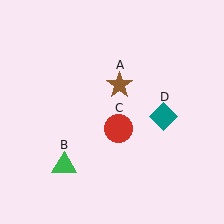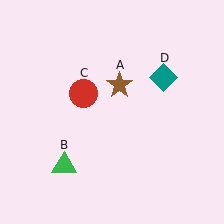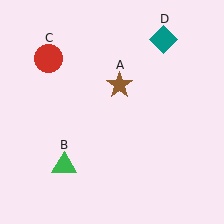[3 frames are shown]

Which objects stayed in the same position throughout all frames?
Brown star (object A) and green triangle (object B) remained stationary.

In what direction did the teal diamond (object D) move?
The teal diamond (object D) moved up.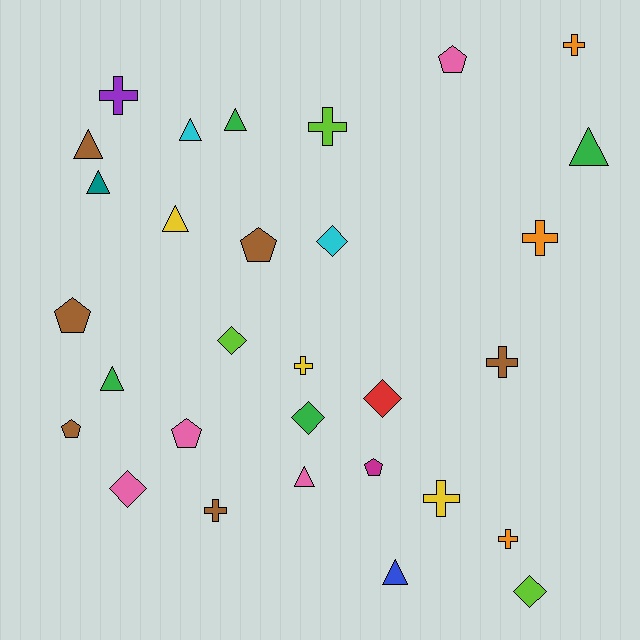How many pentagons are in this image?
There are 6 pentagons.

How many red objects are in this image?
There is 1 red object.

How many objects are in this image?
There are 30 objects.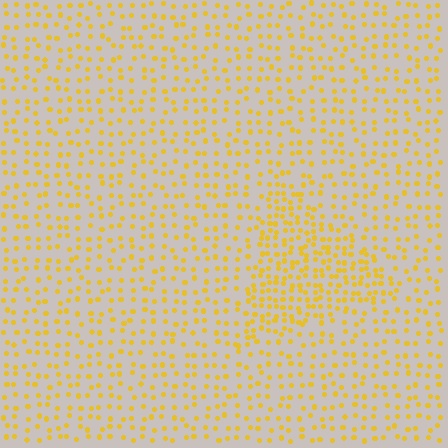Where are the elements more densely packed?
The elements are more densely packed inside the triangle boundary.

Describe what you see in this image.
The image contains small yellow elements arranged at two different densities. A triangle-shaped region is visible where the elements are more densely packed than the surrounding area.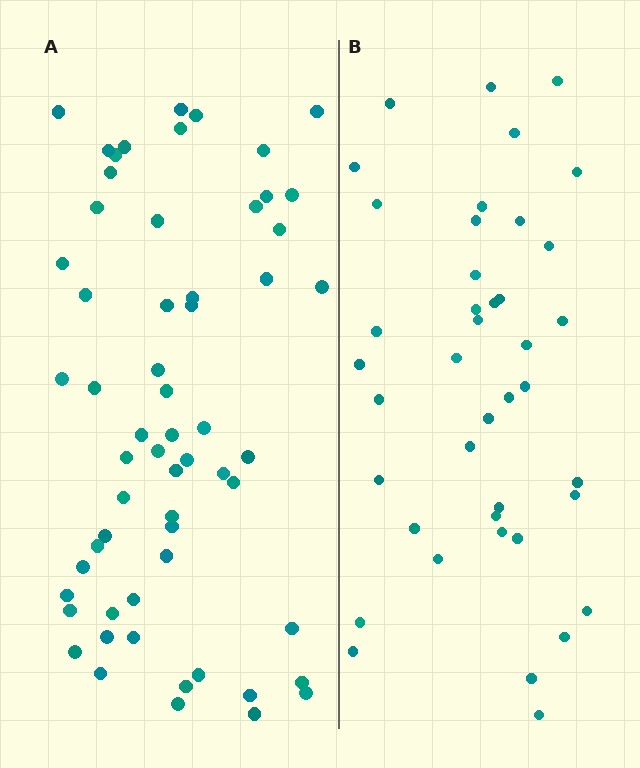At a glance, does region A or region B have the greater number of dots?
Region A (the left region) has more dots.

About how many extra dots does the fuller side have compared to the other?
Region A has approximately 20 more dots than region B.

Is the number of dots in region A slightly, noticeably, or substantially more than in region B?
Region A has substantially more. The ratio is roughly 1.5 to 1.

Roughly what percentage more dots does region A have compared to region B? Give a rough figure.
About 45% more.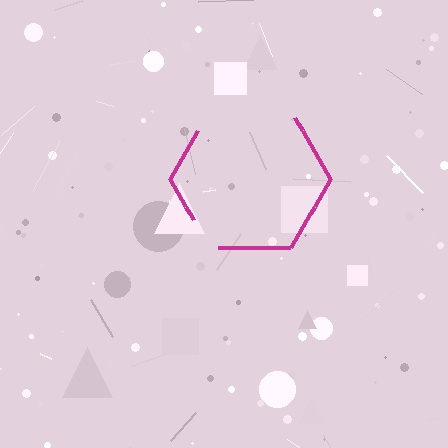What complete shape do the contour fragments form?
The contour fragments form a hexagon.